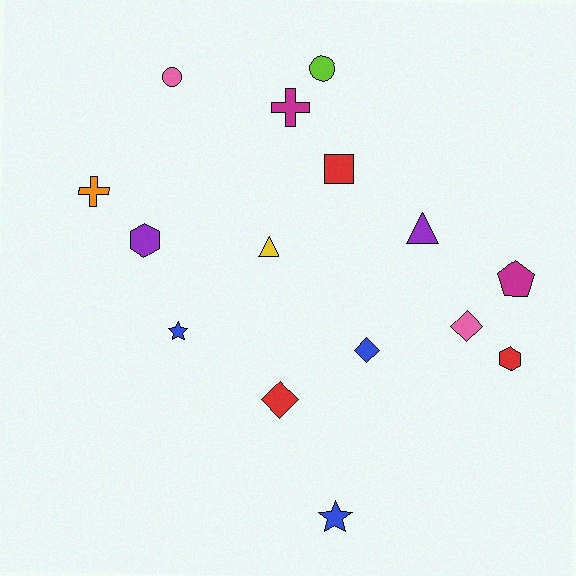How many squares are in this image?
There is 1 square.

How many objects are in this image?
There are 15 objects.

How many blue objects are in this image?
There are 3 blue objects.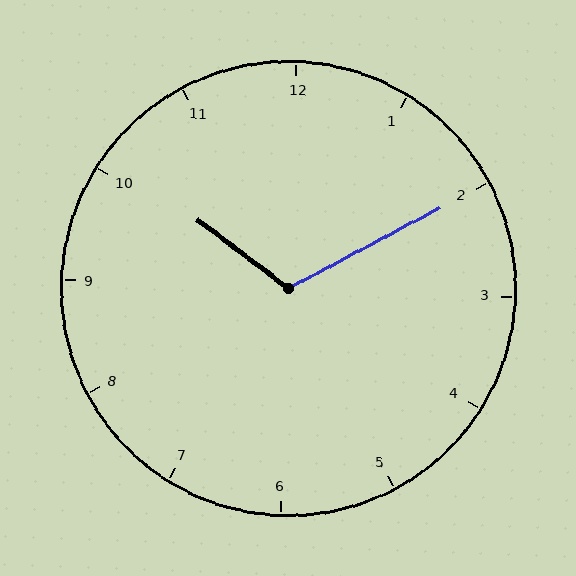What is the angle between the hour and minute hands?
Approximately 115 degrees.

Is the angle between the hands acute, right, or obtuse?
It is obtuse.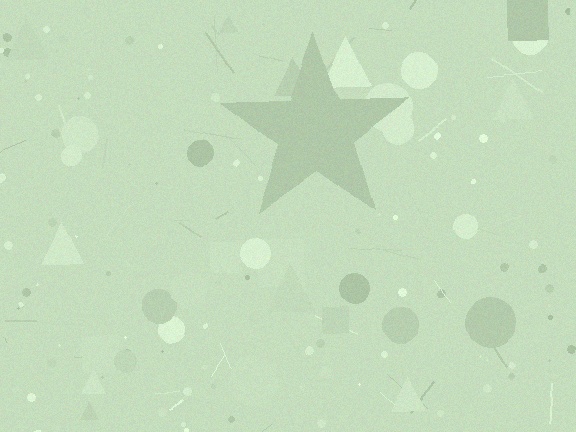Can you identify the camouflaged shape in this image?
The camouflaged shape is a star.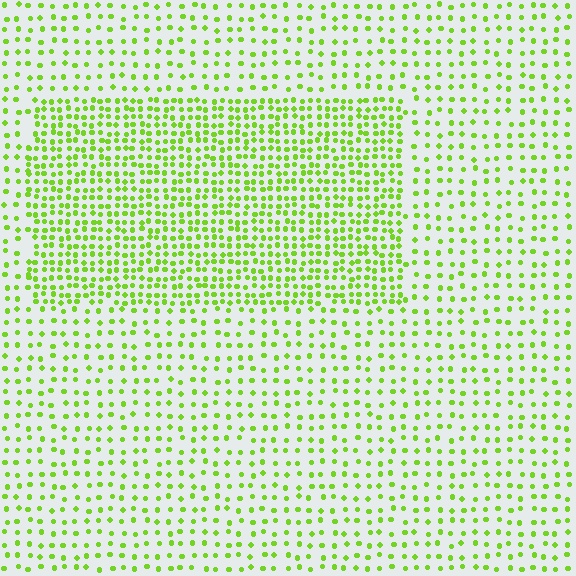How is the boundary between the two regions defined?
The boundary is defined by a change in element density (approximately 2.1x ratio). All elements are the same color, size, and shape.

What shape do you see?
I see a rectangle.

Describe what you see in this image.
The image contains small lime elements arranged at two different densities. A rectangle-shaped region is visible where the elements are more densely packed than the surrounding area.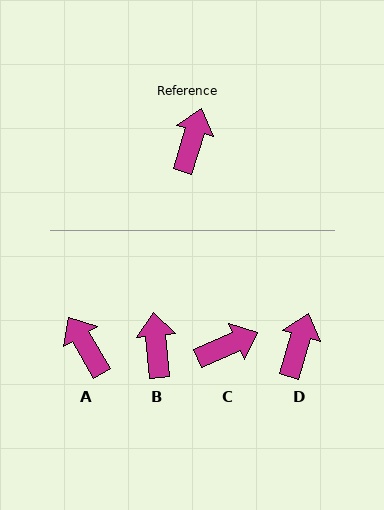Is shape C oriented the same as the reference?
No, it is off by about 49 degrees.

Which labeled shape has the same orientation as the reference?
D.